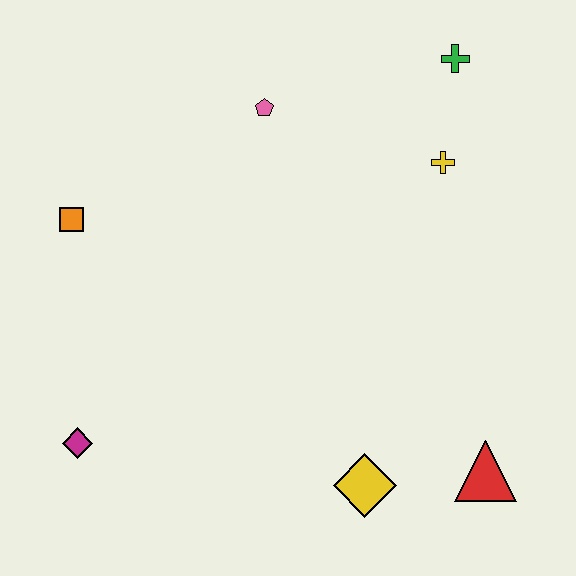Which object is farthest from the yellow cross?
The magenta diamond is farthest from the yellow cross.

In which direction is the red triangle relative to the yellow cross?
The red triangle is below the yellow cross.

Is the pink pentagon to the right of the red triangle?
No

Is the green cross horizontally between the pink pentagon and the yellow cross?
No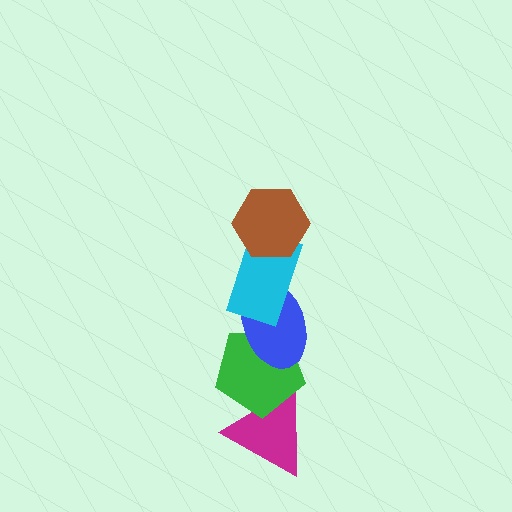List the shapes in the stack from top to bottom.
From top to bottom: the brown hexagon, the cyan rectangle, the blue ellipse, the green pentagon, the magenta triangle.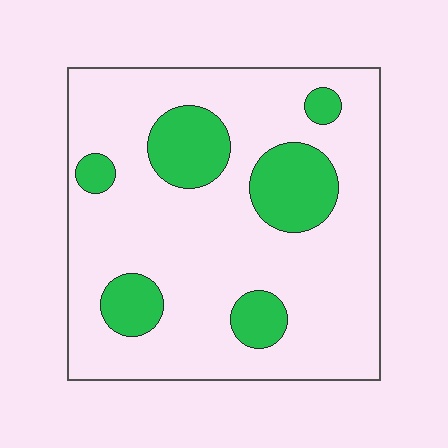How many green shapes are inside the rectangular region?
6.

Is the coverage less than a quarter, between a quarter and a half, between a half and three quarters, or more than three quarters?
Less than a quarter.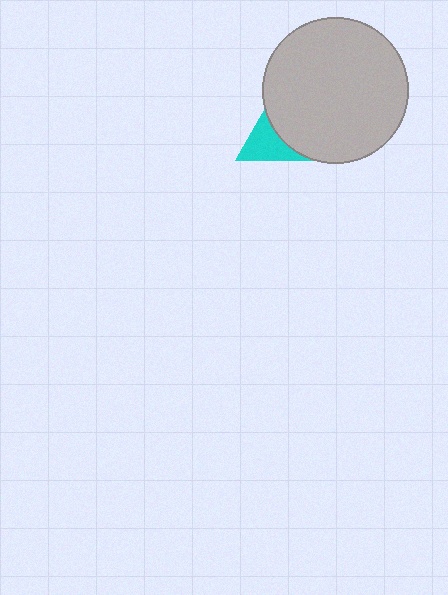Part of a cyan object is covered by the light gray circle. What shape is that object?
It is a triangle.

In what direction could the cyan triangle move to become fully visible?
The cyan triangle could move left. That would shift it out from behind the light gray circle entirely.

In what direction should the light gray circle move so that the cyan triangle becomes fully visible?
The light gray circle should move right. That is the shortest direction to clear the overlap and leave the cyan triangle fully visible.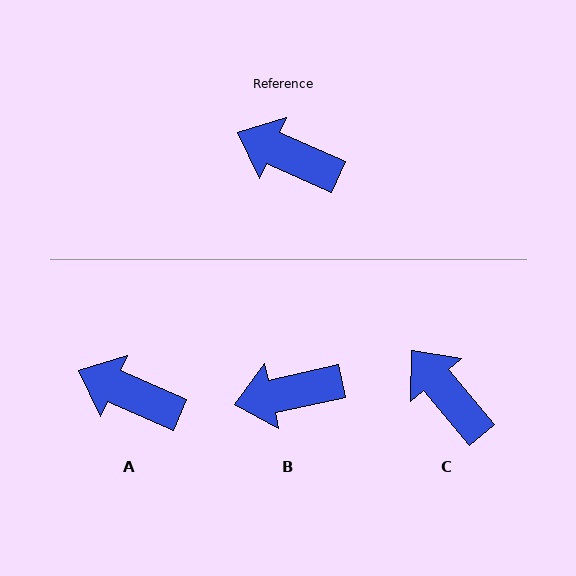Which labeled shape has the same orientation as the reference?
A.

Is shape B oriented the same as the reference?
No, it is off by about 36 degrees.